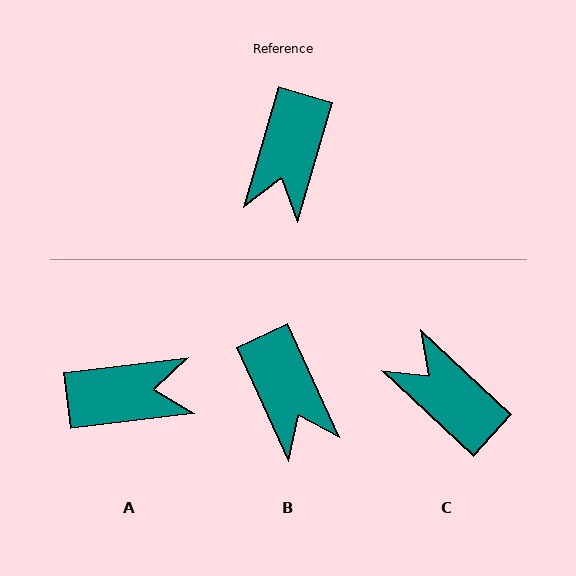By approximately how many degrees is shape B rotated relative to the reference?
Approximately 41 degrees counter-clockwise.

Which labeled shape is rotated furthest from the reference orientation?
C, about 117 degrees away.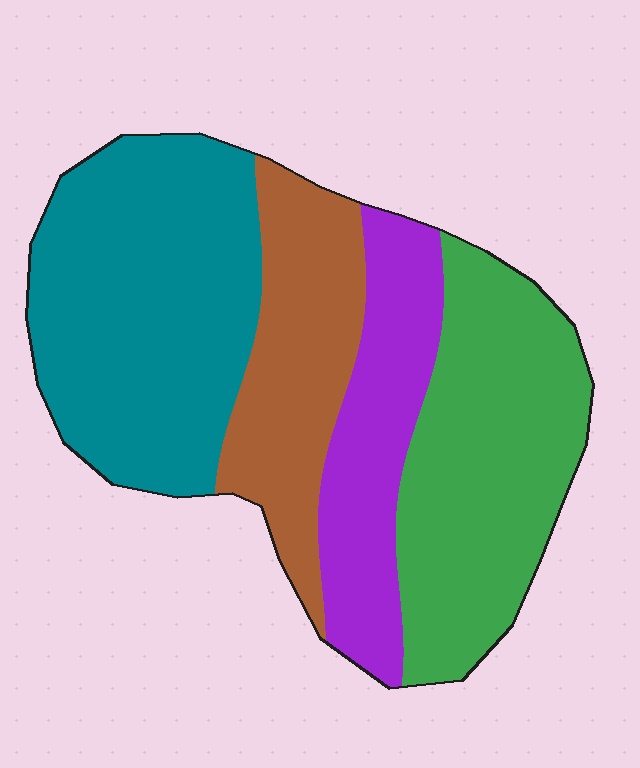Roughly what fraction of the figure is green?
Green covers around 30% of the figure.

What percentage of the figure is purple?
Purple covers roughly 20% of the figure.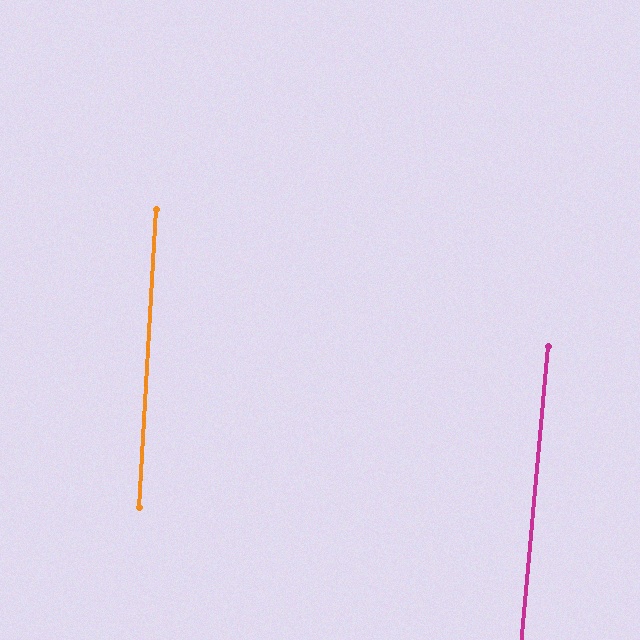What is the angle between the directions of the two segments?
Approximately 2 degrees.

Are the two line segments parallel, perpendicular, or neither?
Parallel — their directions differ by only 2.0°.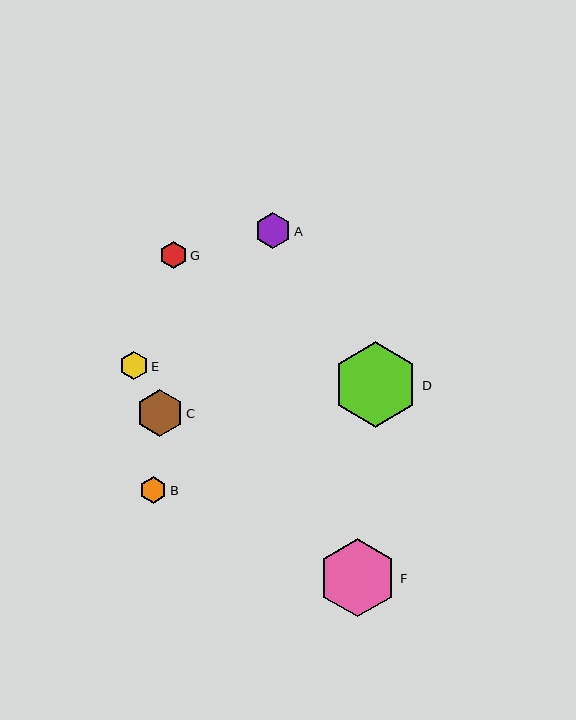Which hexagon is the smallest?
Hexagon B is the smallest with a size of approximately 27 pixels.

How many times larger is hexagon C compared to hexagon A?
Hexagon C is approximately 1.3 times the size of hexagon A.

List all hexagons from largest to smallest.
From largest to smallest: D, F, C, A, E, G, B.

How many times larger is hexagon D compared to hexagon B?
Hexagon D is approximately 3.2 times the size of hexagon B.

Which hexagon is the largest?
Hexagon D is the largest with a size of approximately 85 pixels.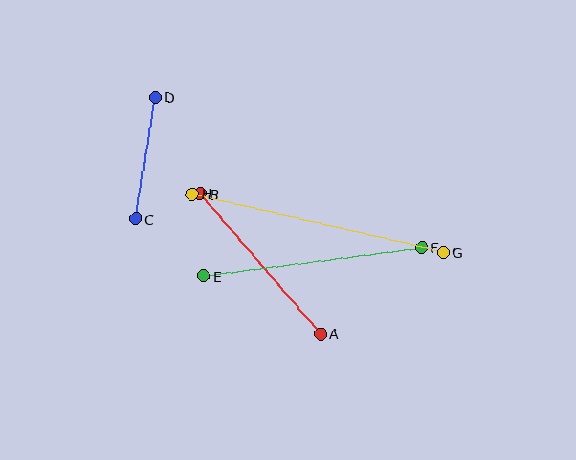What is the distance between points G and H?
The distance is approximately 258 pixels.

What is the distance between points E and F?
The distance is approximately 220 pixels.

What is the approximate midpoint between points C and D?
The midpoint is at approximately (145, 158) pixels.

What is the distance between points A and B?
The distance is approximately 185 pixels.